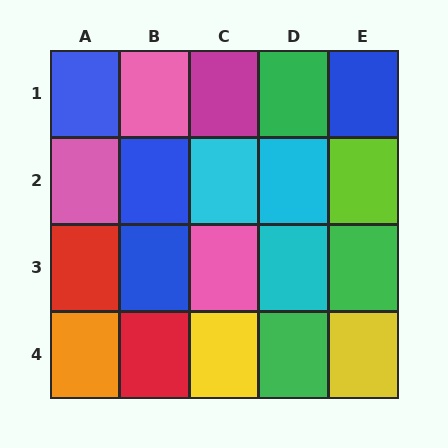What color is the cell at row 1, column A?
Blue.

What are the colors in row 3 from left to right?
Red, blue, pink, cyan, green.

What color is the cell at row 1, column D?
Green.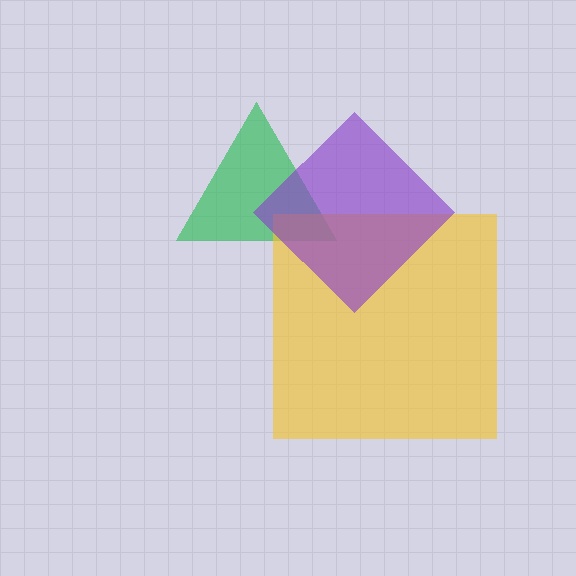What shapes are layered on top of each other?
The layered shapes are: a green triangle, a yellow square, a purple diamond.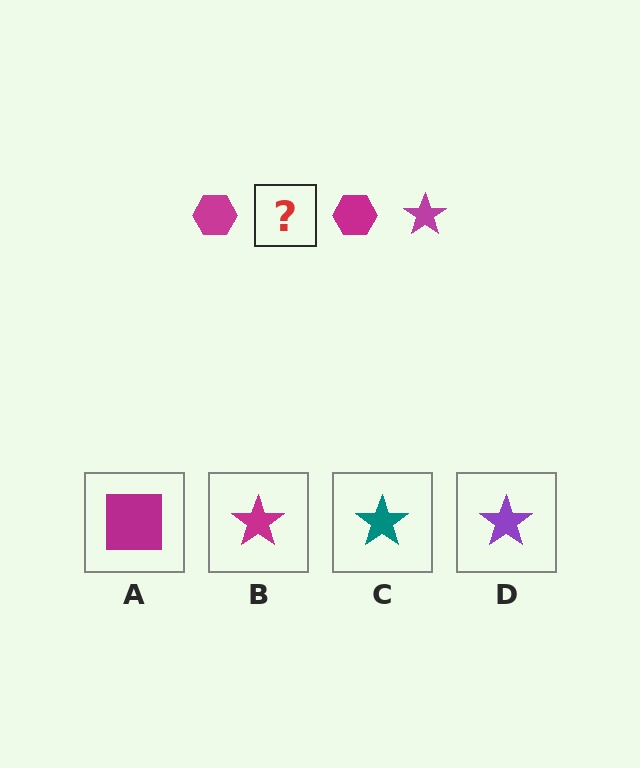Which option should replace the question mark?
Option B.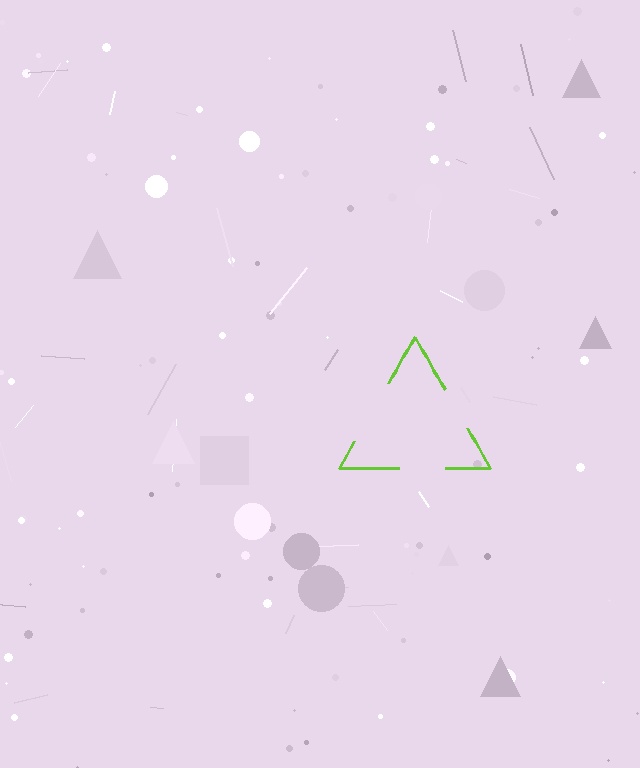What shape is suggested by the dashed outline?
The dashed outline suggests a triangle.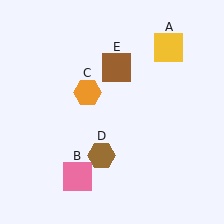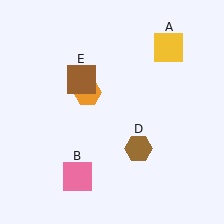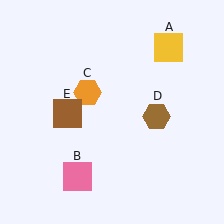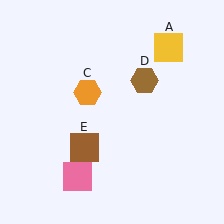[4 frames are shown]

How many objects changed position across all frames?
2 objects changed position: brown hexagon (object D), brown square (object E).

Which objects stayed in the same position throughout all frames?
Yellow square (object A) and pink square (object B) and orange hexagon (object C) remained stationary.